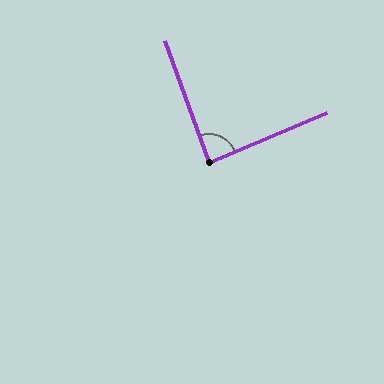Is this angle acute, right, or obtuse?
It is approximately a right angle.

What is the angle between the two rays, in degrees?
Approximately 87 degrees.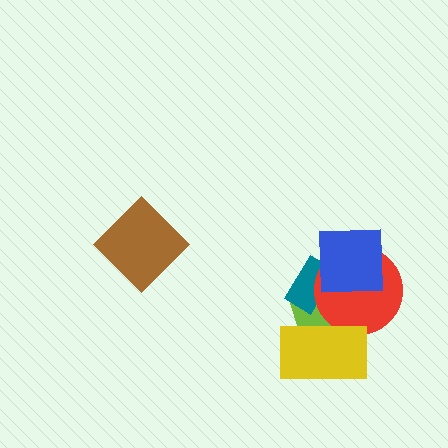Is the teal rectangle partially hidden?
Yes, it is partially covered by another shape.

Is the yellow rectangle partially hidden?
No, no other shape covers it.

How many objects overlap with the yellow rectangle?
2 objects overlap with the yellow rectangle.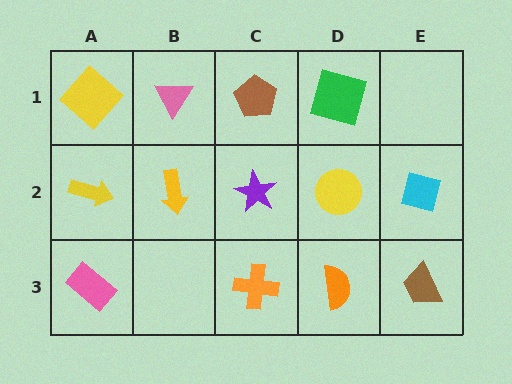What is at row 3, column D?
An orange semicircle.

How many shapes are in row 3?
4 shapes.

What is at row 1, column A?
A yellow diamond.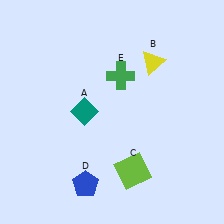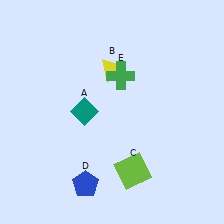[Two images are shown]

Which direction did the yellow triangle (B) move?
The yellow triangle (B) moved left.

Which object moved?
The yellow triangle (B) moved left.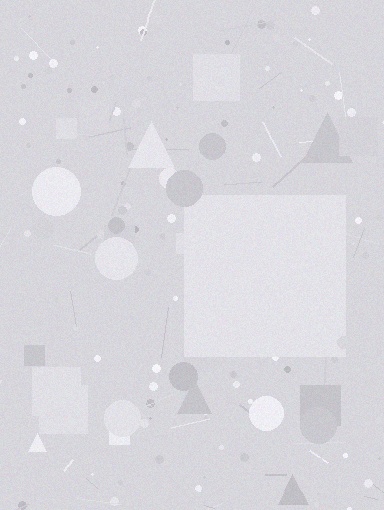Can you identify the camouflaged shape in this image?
The camouflaged shape is a square.